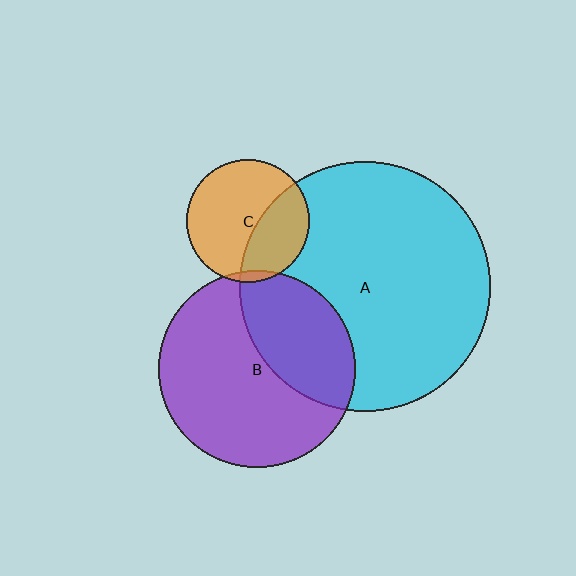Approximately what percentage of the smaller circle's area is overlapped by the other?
Approximately 35%.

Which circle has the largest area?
Circle A (cyan).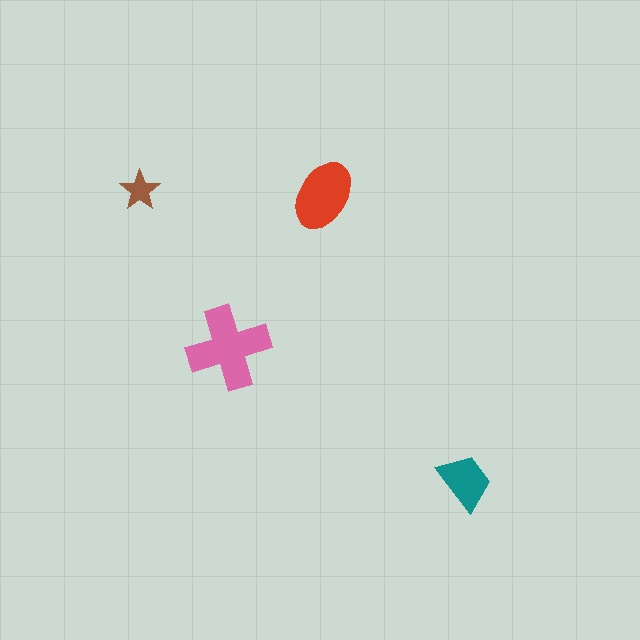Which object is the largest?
The pink cross.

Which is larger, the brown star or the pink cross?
The pink cross.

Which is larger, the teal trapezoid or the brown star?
The teal trapezoid.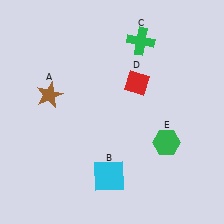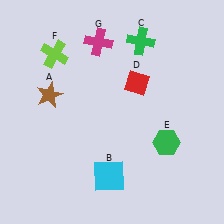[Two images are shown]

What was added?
A lime cross (F), a magenta cross (G) were added in Image 2.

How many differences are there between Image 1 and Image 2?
There are 2 differences between the two images.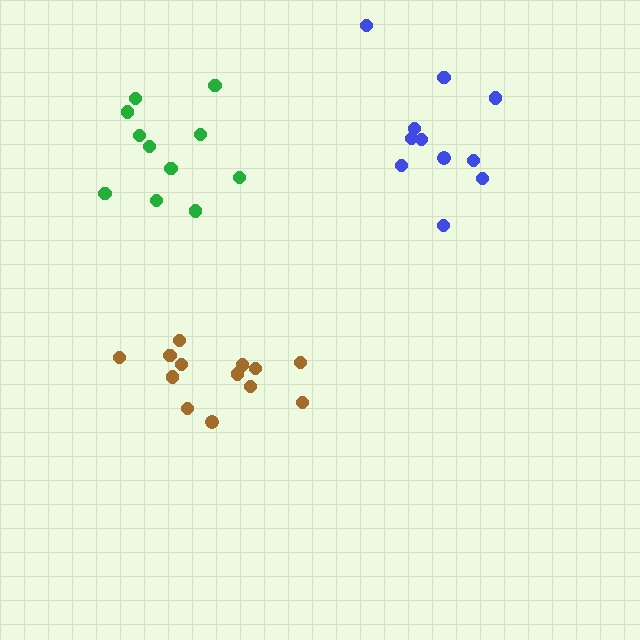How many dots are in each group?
Group 1: 11 dots, Group 2: 11 dots, Group 3: 13 dots (35 total).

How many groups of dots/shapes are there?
There are 3 groups.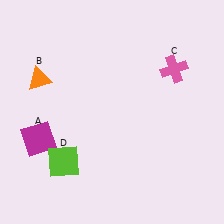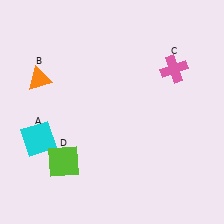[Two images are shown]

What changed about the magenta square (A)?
In Image 1, A is magenta. In Image 2, it changed to cyan.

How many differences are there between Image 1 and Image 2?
There is 1 difference between the two images.